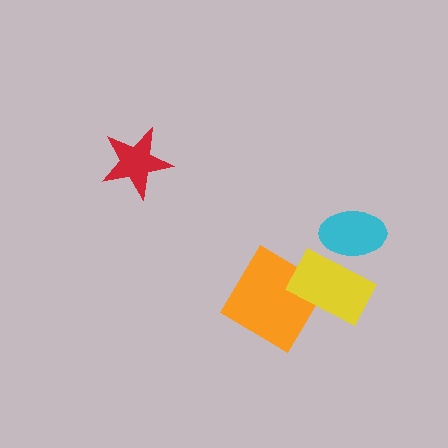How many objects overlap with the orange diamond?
1 object overlaps with the orange diamond.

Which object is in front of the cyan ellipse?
The yellow rectangle is in front of the cyan ellipse.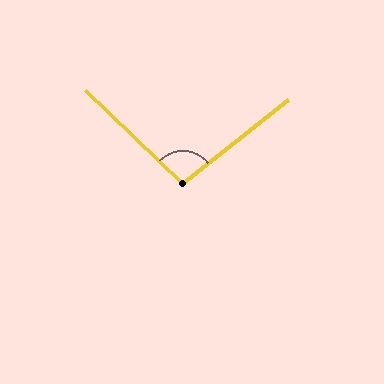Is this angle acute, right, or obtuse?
It is obtuse.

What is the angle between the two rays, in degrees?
Approximately 98 degrees.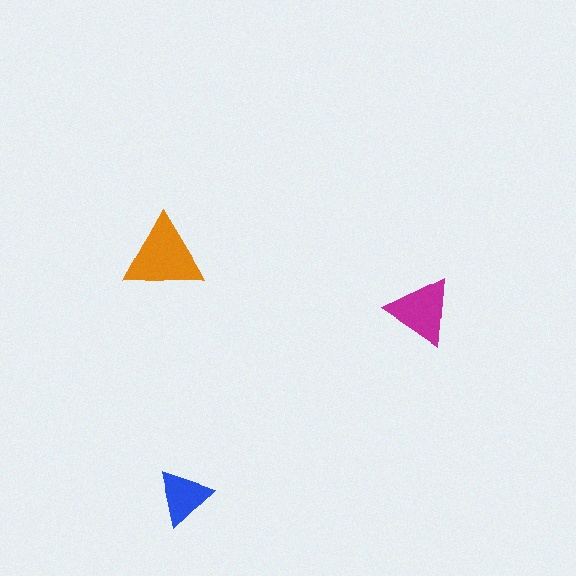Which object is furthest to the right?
The magenta triangle is rightmost.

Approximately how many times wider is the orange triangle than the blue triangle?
About 1.5 times wider.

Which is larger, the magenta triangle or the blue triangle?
The magenta one.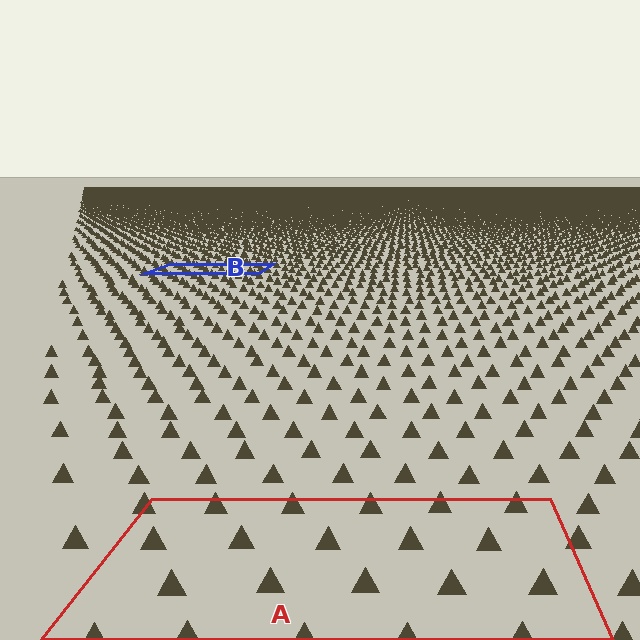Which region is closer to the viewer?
Region A is closer. The texture elements there are larger and more spread out.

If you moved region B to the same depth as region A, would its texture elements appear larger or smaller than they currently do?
They would appear larger. At a closer depth, the same texture elements are projected at a bigger on-screen size.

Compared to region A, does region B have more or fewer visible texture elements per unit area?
Region B has more texture elements per unit area — they are packed more densely because it is farther away.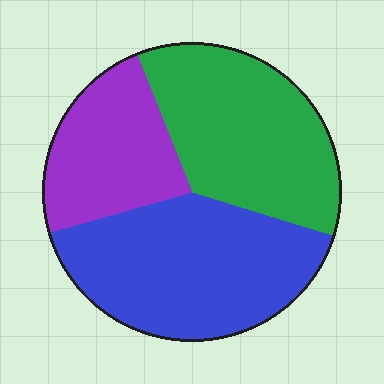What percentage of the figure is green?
Green covers roughly 35% of the figure.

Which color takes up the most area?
Blue, at roughly 40%.